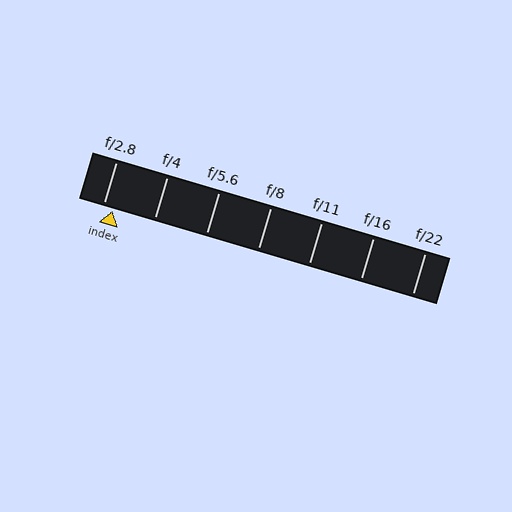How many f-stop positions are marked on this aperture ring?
There are 7 f-stop positions marked.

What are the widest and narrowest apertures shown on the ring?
The widest aperture shown is f/2.8 and the narrowest is f/22.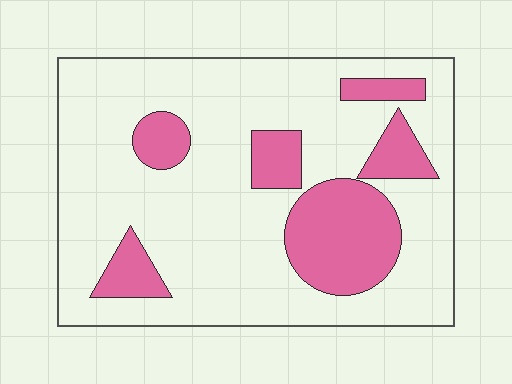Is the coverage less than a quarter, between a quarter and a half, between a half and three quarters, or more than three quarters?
Less than a quarter.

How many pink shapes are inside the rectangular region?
6.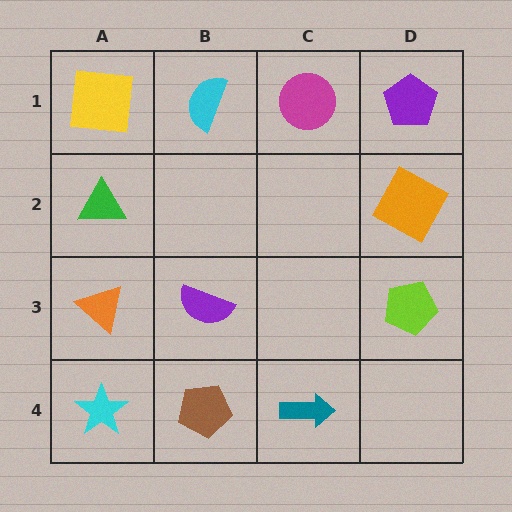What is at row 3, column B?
A purple semicircle.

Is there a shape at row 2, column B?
No, that cell is empty.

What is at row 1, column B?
A cyan semicircle.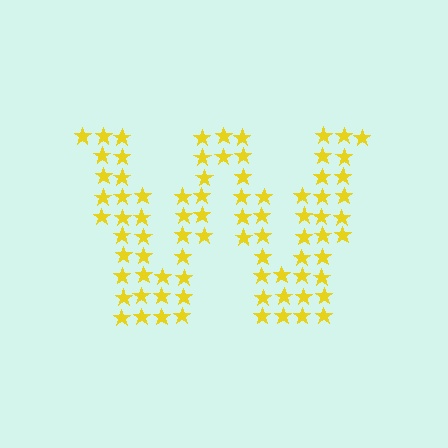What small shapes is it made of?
It is made of small stars.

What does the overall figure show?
The overall figure shows the letter W.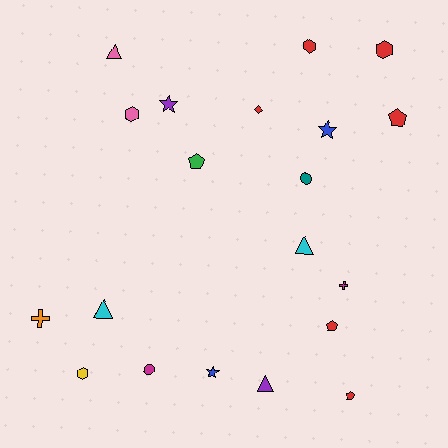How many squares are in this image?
There are no squares.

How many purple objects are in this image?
There are 2 purple objects.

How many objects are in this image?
There are 20 objects.